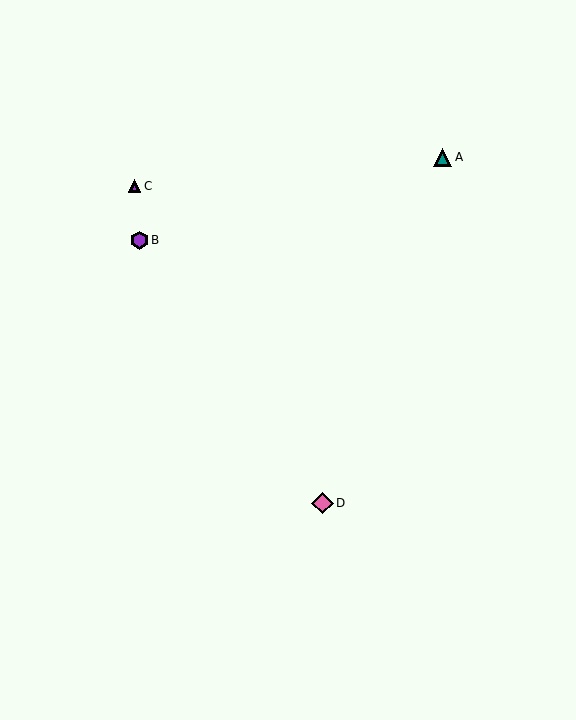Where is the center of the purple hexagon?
The center of the purple hexagon is at (139, 240).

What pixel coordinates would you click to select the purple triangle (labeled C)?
Click at (135, 186) to select the purple triangle C.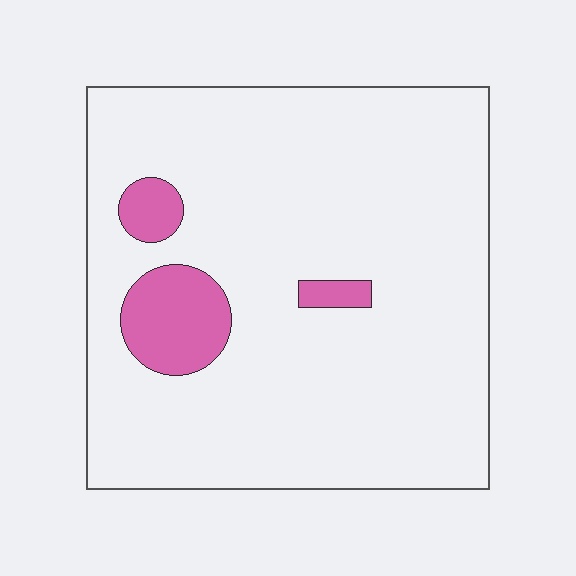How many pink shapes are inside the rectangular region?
3.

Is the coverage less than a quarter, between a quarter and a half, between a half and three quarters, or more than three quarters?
Less than a quarter.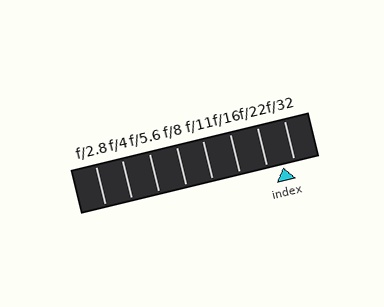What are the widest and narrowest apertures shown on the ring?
The widest aperture shown is f/2.8 and the narrowest is f/32.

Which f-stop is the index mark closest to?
The index mark is closest to f/32.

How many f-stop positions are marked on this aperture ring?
There are 8 f-stop positions marked.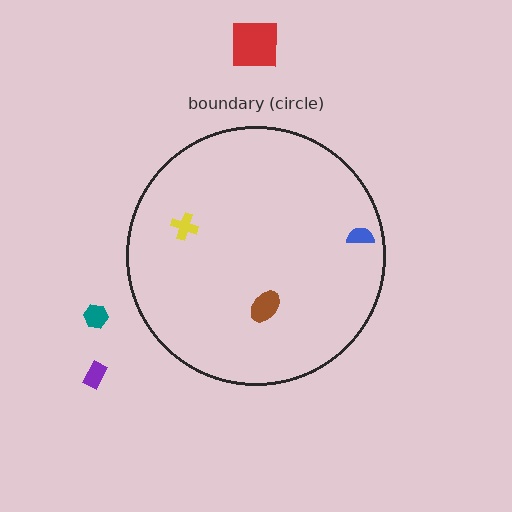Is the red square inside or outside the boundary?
Outside.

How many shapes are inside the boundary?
3 inside, 3 outside.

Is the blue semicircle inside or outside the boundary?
Inside.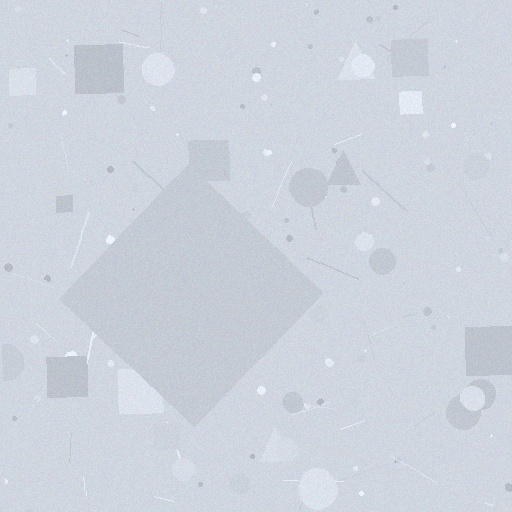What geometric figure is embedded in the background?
A diamond is embedded in the background.